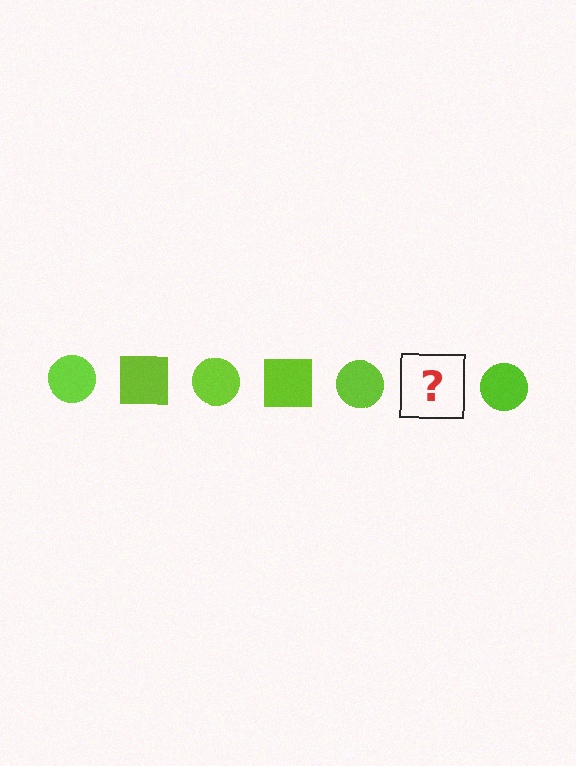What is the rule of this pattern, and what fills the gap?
The rule is that the pattern cycles through circle, square shapes in lime. The gap should be filled with a lime square.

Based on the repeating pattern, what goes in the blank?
The blank should be a lime square.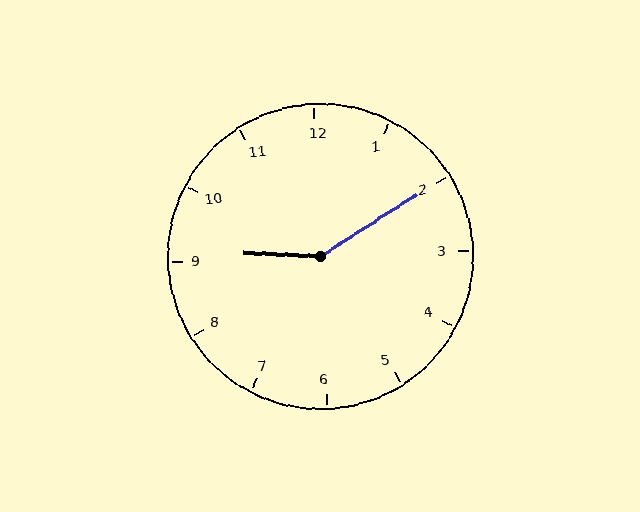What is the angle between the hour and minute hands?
Approximately 145 degrees.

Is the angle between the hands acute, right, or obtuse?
It is obtuse.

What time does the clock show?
9:10.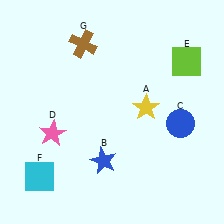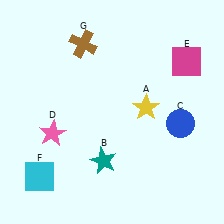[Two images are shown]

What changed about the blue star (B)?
In Image 1, B is blue. In Image 2, it changed to teal.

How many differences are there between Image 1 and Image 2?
There are 2 differences between the two images.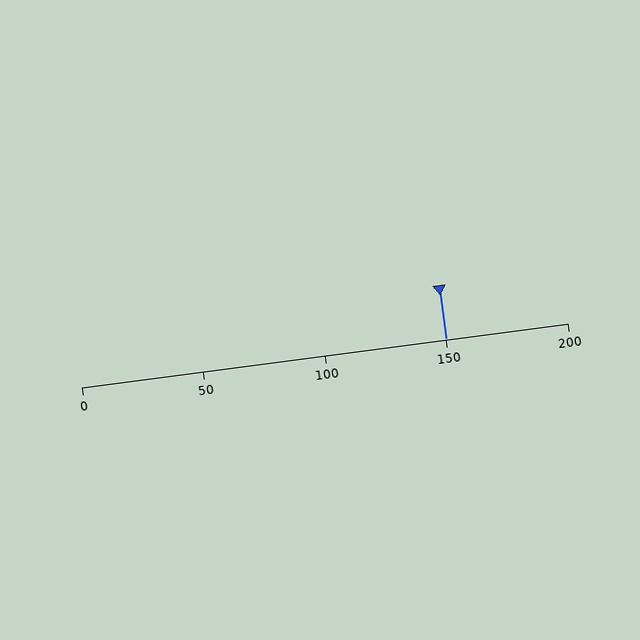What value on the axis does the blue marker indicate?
The marker indicates approximately 150.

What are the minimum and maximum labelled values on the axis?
The axis runs from 0 to 200.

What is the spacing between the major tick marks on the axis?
The major ticks are spaced 50 apart.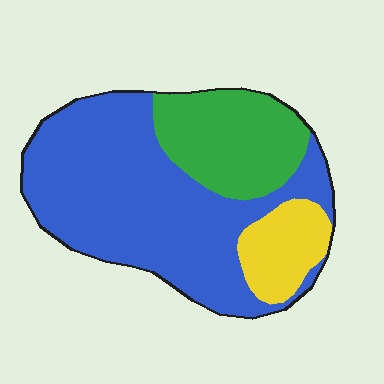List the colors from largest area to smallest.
From largest to smallest: blue, green, yellow.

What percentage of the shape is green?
Green covers roughly 25% of the shape.